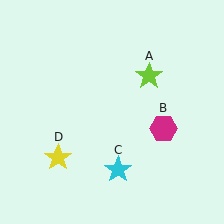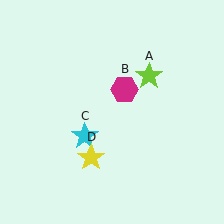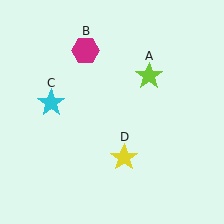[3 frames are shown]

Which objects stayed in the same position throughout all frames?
Lime star (object A) remained stationary.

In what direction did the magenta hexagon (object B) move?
The magenta hexagon (object B) moved up and to the left.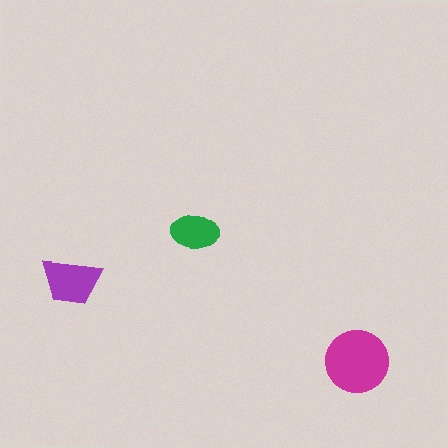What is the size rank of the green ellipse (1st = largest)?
3rd.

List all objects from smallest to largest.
The green ellipse, the purple trapezoid, the magenta circle.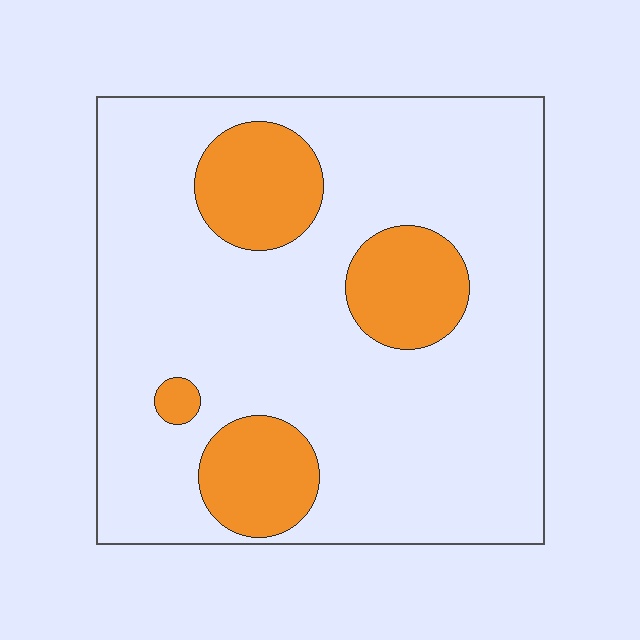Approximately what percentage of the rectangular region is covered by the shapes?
Approximately 20%.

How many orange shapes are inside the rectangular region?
4.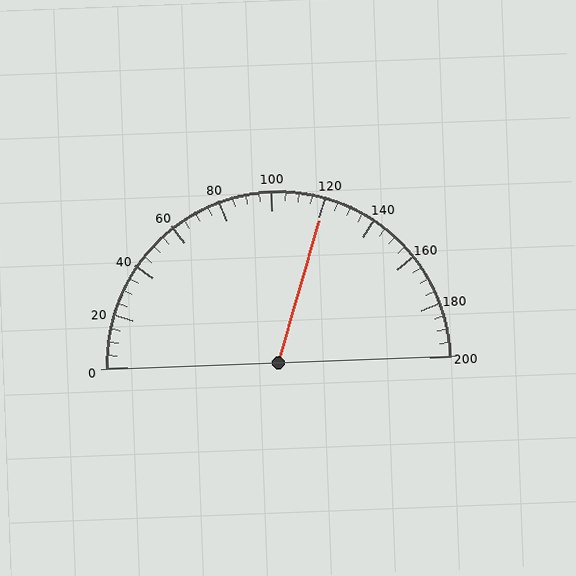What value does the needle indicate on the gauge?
The needle indicates approximately 120.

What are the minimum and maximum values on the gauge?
The gauge ranges from 0 to 200.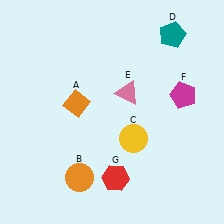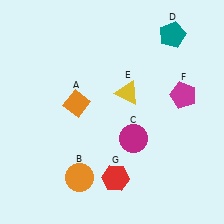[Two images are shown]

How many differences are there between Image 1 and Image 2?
There are 2 differences between the two images.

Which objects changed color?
C changed from yellow to magenta. E changed from pink to yellow.